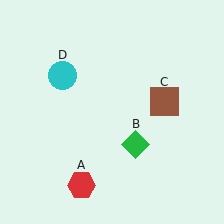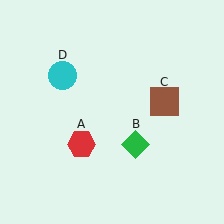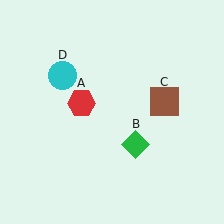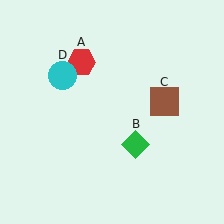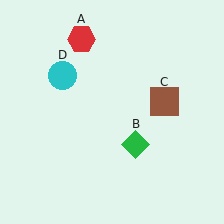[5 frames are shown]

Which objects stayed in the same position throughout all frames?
Green diamond (object B) and brown square (object C) and cyan circle (object D) remained stationary.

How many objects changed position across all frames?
1 object changed position: red hexagon (object A).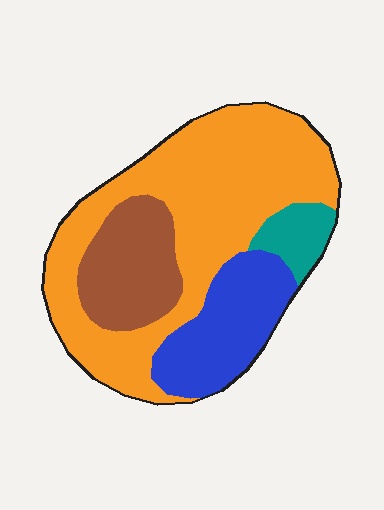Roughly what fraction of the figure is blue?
Blue covers 20% of the figure.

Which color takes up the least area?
Teal, at roughly 5%.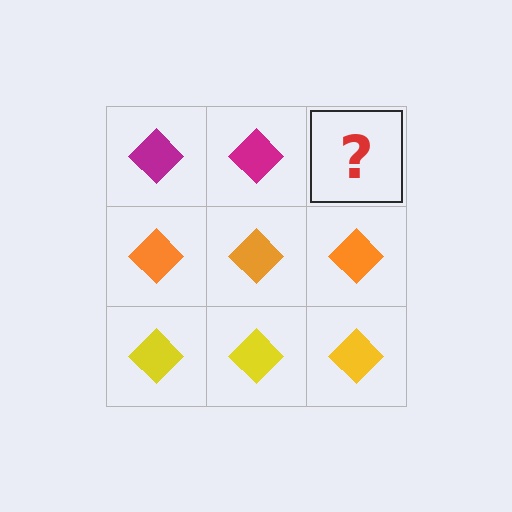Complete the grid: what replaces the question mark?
The question mark should be replaced with a magenta diamond.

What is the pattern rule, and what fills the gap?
The rule is that each row has a consistent color. The gap should be filled with a magenta diamond.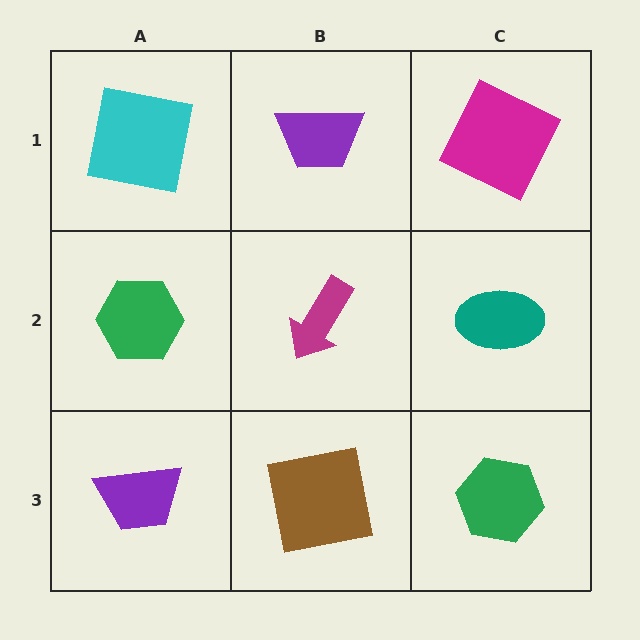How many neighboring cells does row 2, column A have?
3.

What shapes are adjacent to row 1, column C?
A teal ellipse (row 2, column C), a purple trapezoid (row 1, column B).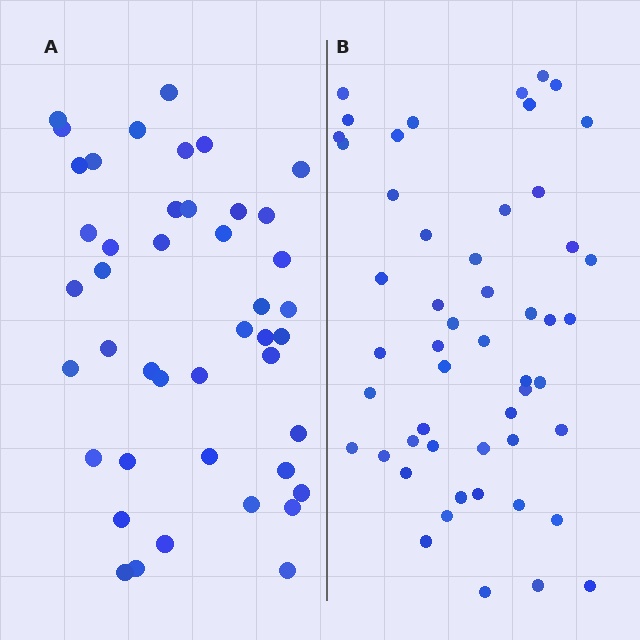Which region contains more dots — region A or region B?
Region B (the right region) has more dots.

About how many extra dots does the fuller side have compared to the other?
Region B has roughly 8 or so more dots than region A.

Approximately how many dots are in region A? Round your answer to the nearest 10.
About 40 dots. (The exact count is 44, which rounds to 40.)